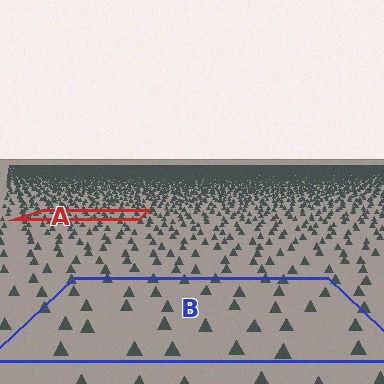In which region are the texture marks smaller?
The texture marks are smaller in region A, because it is farther away.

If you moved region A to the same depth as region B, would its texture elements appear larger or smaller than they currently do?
They would appear larger. At a closer depth, the same texture elements are projected at a bigger on-screen size.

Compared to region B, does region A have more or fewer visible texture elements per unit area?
Region A has more texture elements per unit area — they are packed more densely because it is farther away.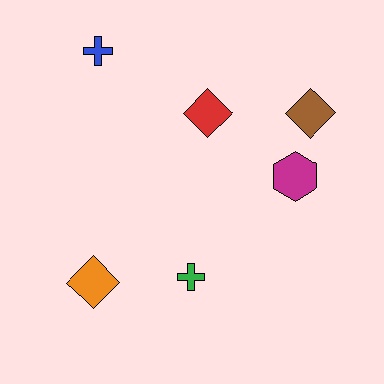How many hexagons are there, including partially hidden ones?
There is 1 hexagon.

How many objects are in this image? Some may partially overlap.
There are 6 objects.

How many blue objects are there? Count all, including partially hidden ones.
There is 1 blue object.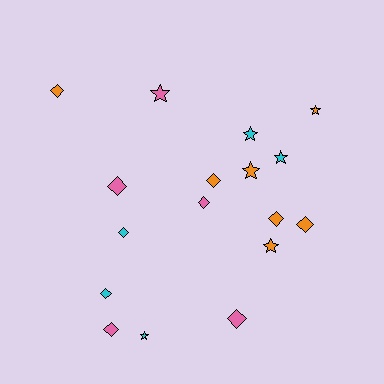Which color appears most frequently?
Orange, with 7 objects.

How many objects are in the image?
There are 17 objects.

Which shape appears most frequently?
Diamond, with 10 objects.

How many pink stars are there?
There is 1 pink star.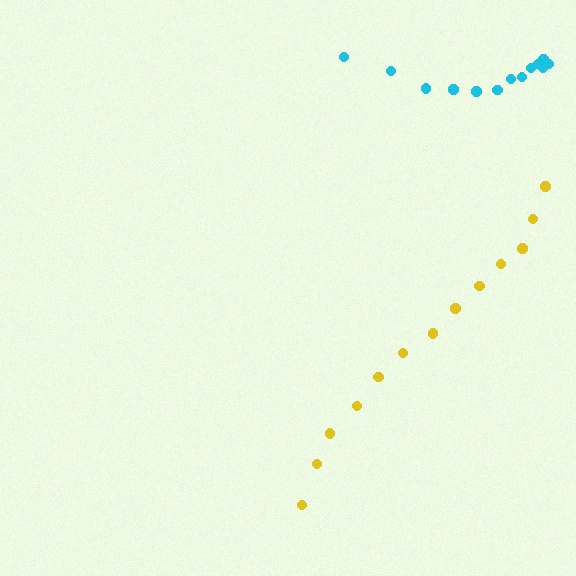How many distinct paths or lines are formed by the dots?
There are 2 distinct paths.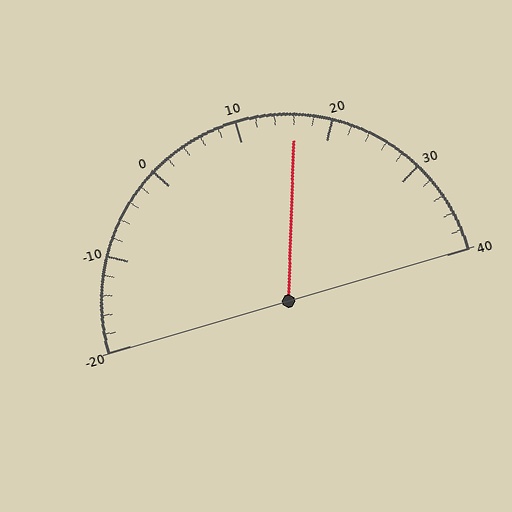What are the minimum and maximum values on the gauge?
The gauge ranges from -20 to 40.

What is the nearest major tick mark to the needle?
The nearest major tick mark is 20.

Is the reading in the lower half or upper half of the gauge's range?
The reading is in the upper half of the range (-20 to 40).